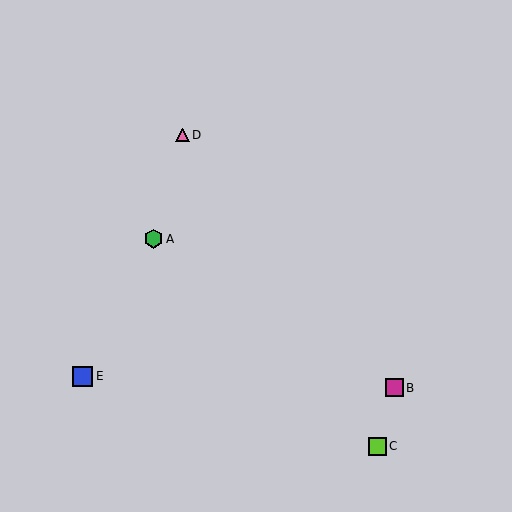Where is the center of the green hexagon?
The center of the green hexagon is at (154, 239).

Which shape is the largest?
The blue square (labeled E) is the largest.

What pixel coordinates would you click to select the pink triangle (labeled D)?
Click at (183, 135) to select the pink triangle D.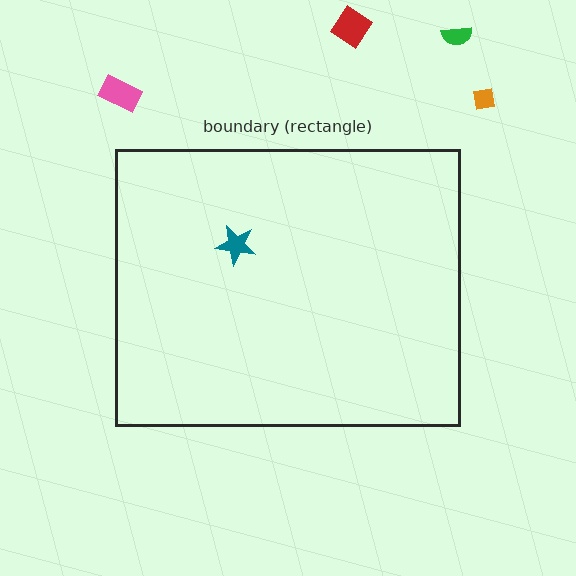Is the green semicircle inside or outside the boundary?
Outside.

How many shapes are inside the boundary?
1 inside, 4 outside.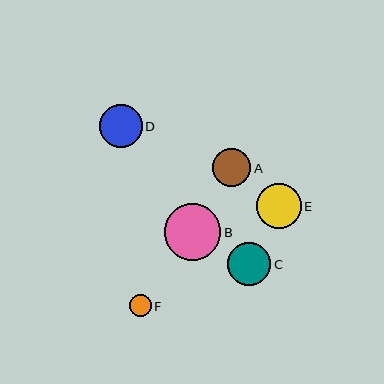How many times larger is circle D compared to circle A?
Circle D is approximately 1.1 times the size of circle A.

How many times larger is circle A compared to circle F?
Circle A is approximately 1.7 times the size of circle F.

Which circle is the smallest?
Circle F is the smallest with a size of approximately 22 pixels.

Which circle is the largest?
Circle B is the largest with a size of approximately 57 pixels.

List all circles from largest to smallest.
From largest to smallest: B, E, C, D, A, F.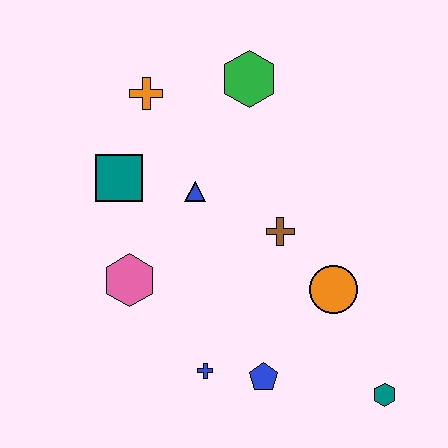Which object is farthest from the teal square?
The teal hexagon is farthest from the teal square.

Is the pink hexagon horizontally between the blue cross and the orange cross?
No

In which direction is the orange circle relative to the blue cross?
The orange circle is to the right of the blue cross.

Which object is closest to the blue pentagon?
The blue cross is closest to the blue pentagon.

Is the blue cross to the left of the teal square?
No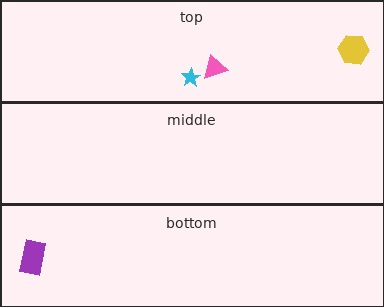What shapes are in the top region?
The yellow hexagon, the pink triangle, the cyan star.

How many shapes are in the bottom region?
1.